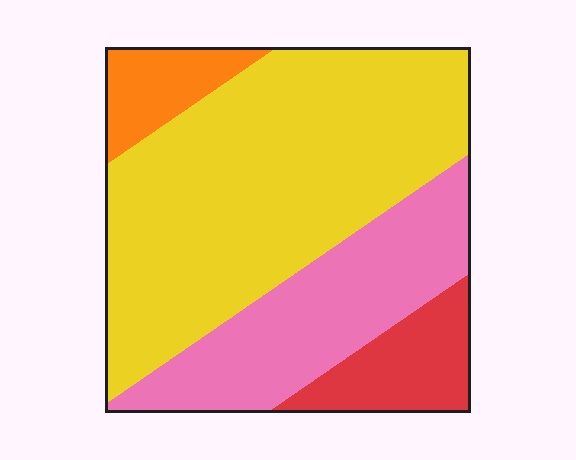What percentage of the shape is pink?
Pink covers 26% of the shape.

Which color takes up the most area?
Yellow, at roughly 55%.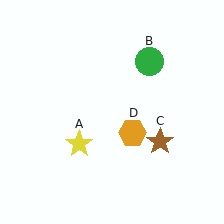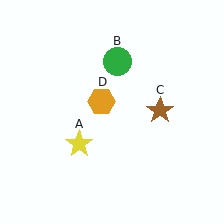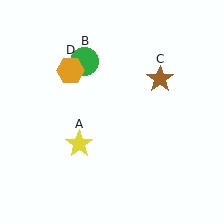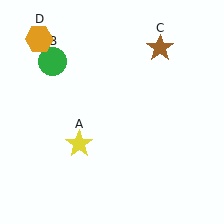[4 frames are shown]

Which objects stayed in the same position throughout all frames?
Yellow star (object A) remained stationary.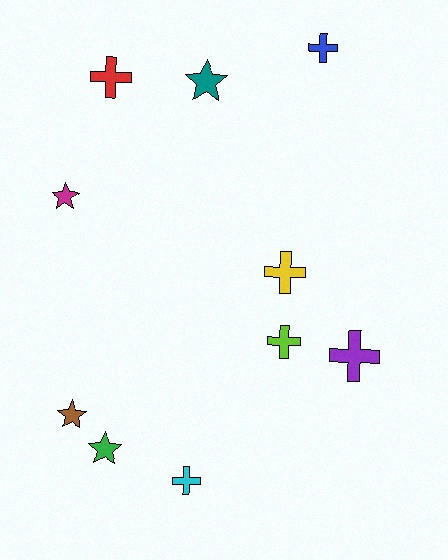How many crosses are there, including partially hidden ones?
There are 6 crosses.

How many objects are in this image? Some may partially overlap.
There are 10 objects.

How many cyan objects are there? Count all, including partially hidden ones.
There is 1 cyan object.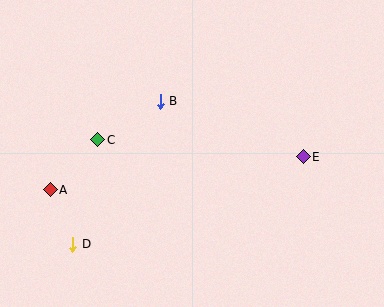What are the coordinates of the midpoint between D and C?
The midpoint between D and C is at (85, 192).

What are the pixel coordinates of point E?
Point E is at (303, 157).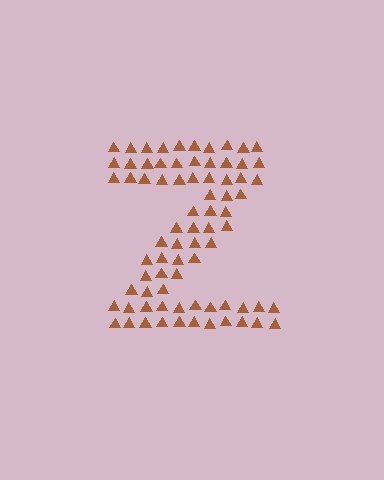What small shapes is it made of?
It is made of small triangles.